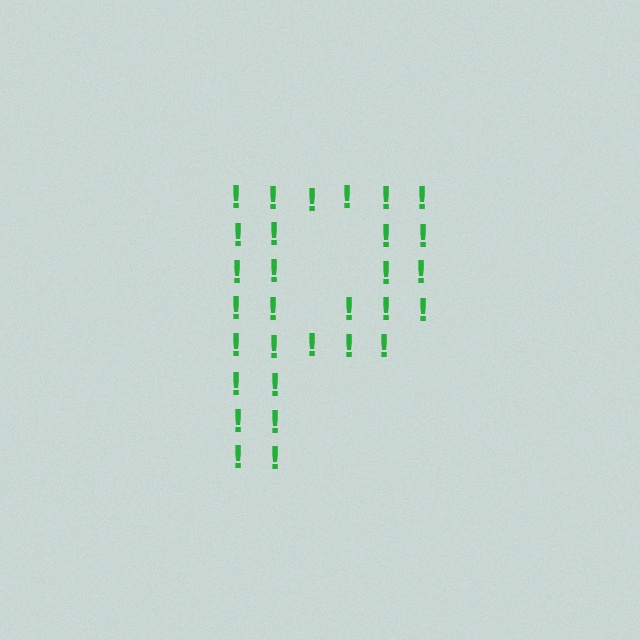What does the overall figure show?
The overall figure shows the letter P.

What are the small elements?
The small elements are exclamation marks.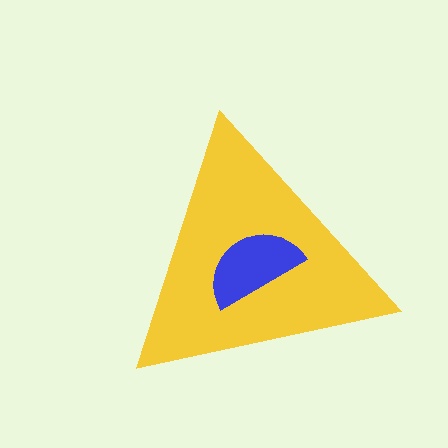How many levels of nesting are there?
2.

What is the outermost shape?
The yellow triangle.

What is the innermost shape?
The blue semicircle.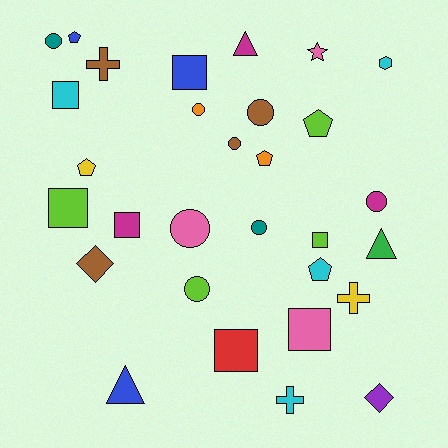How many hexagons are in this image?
There is 1 hexagon.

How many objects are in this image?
There are 30 objects.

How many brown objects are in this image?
There are 4 brown objects.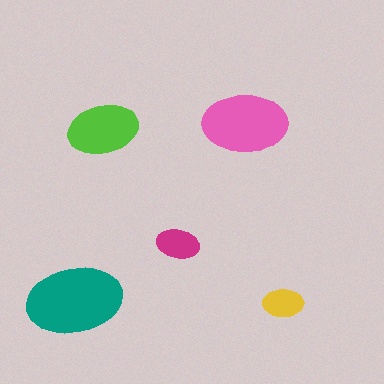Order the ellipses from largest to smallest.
the teal one, the pink one, the lime one, the magenta one, the yellow one.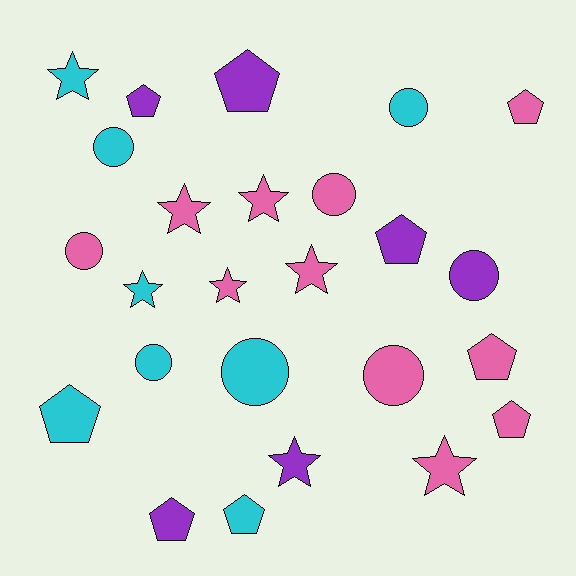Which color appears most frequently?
Pink, with 11 objects.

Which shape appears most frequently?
Pentagon, with 9 objects.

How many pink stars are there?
There are 5 pink stars.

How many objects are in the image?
There are 25 objects.